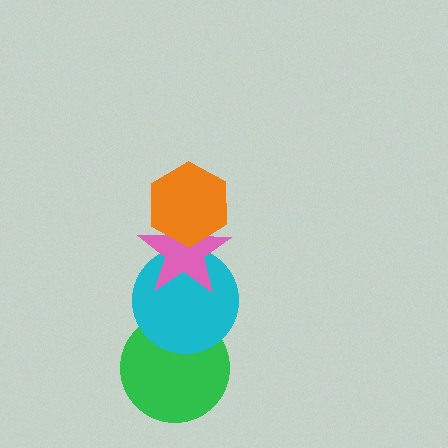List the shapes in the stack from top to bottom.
From top to bottom: the orange hexagon, the pink star, the cyan circle, the green circle.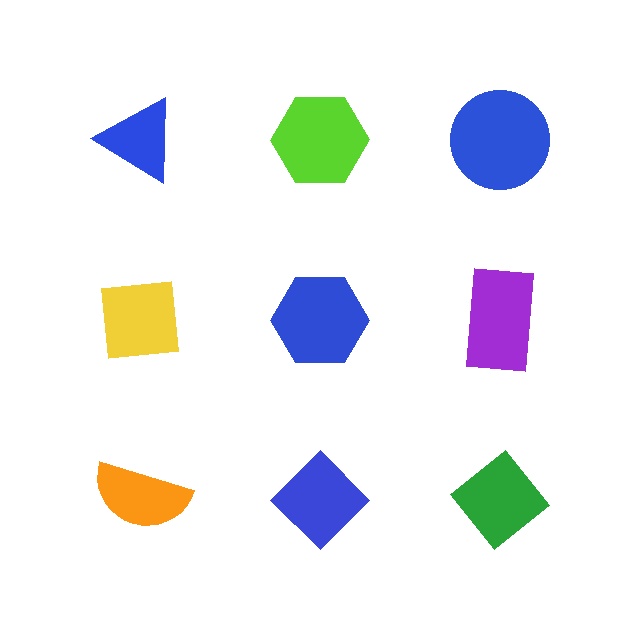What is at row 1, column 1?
A blue triangle.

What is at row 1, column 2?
A lime hexagon.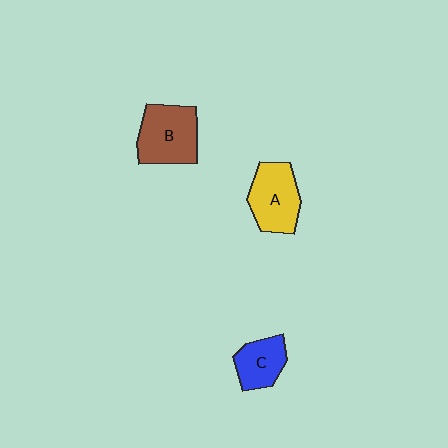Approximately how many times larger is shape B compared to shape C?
Approximately 1.5 times.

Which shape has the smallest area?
Shape C (blue).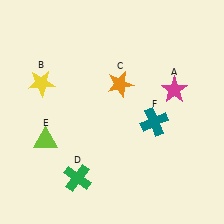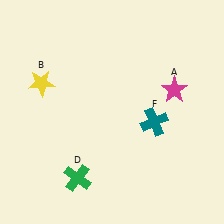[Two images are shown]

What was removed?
The lime triangle (E), the orange star (C) were removed in Image 2.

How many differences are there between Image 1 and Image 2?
There are 2 differences between the two images.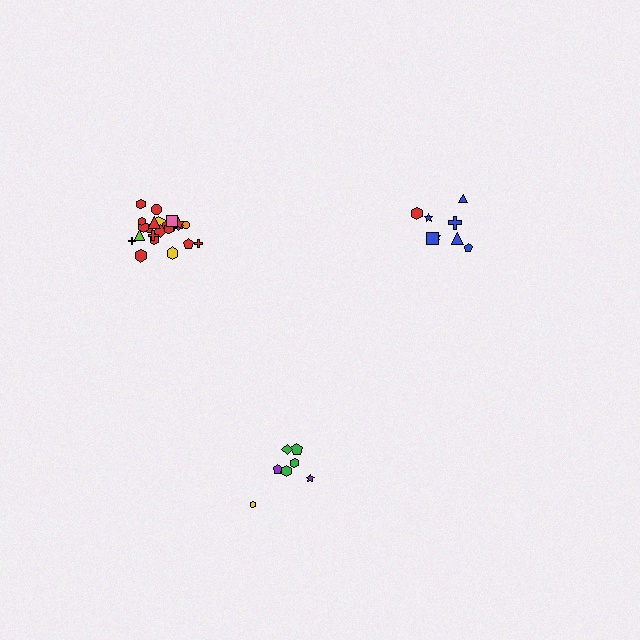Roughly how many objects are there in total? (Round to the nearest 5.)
Roughly 35 objects in total.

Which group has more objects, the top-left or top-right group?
The top-left group.